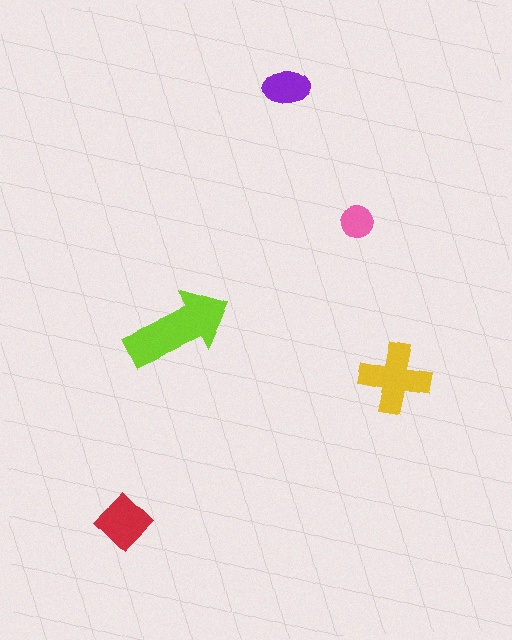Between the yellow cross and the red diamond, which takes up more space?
The yellow cross.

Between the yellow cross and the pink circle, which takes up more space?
The yellow cross.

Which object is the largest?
The lime arrow.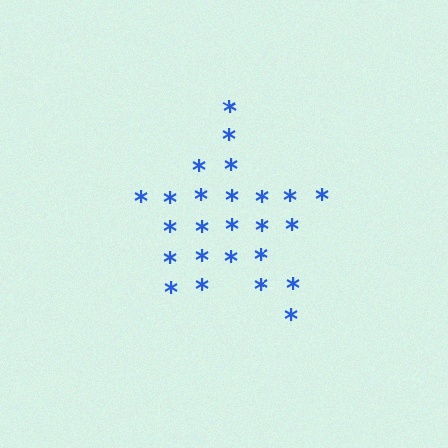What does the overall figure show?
The overall figure shows a star.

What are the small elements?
The small elements are asterisks.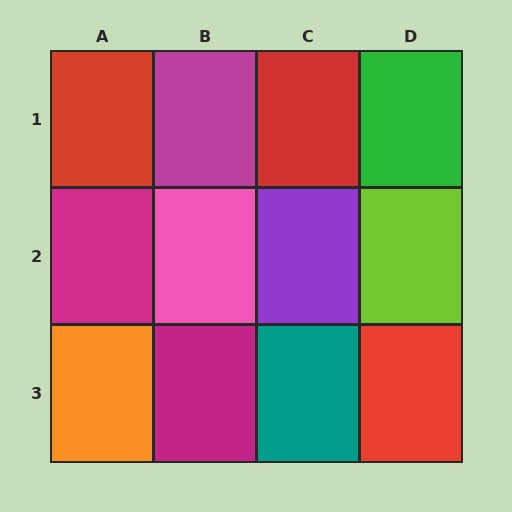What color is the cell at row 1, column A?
Red.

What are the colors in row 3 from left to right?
Orange, magenta, teal, red.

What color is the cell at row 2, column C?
Purple.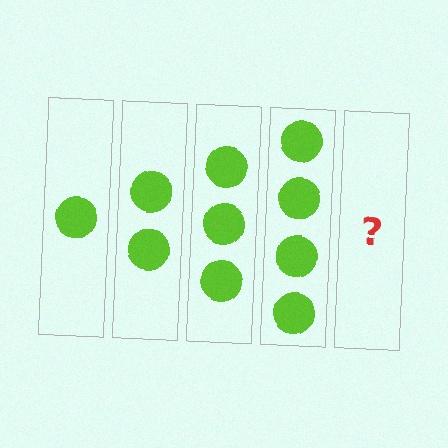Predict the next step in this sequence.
The next step is 5 circles.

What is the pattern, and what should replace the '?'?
The pattern is that each step adds one more circle. The '?' should be 5 circles.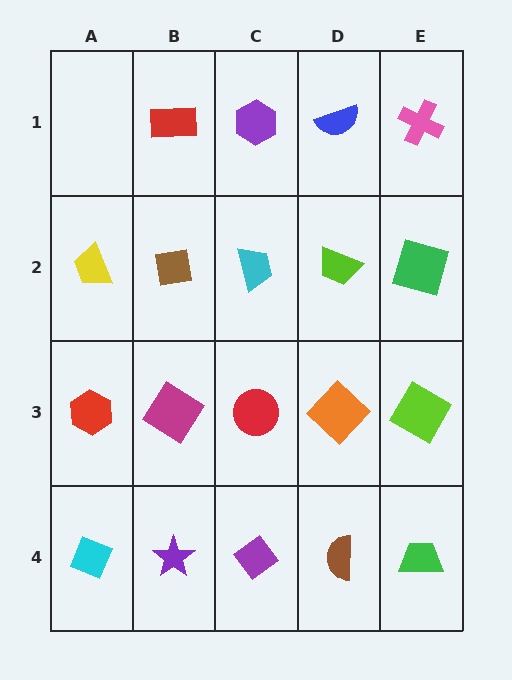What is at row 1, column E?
A pink cross.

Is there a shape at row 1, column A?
No, that cell is empty.